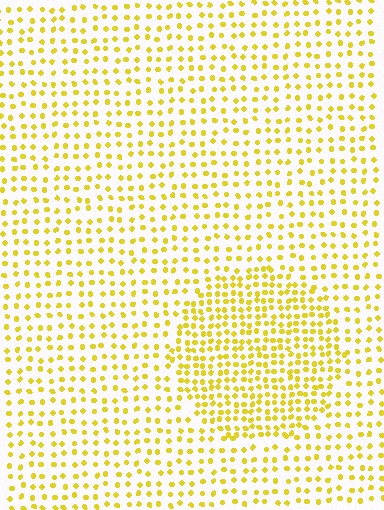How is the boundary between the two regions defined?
The boundary is defined by a change in element density (approximately 1.8x ratio). All elements are the same color, size, and shape.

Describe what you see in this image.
The image contains small yellow elements arranged at two different densities. A circle-shaped region is visible where the elements are more densely packed than the surrounding area.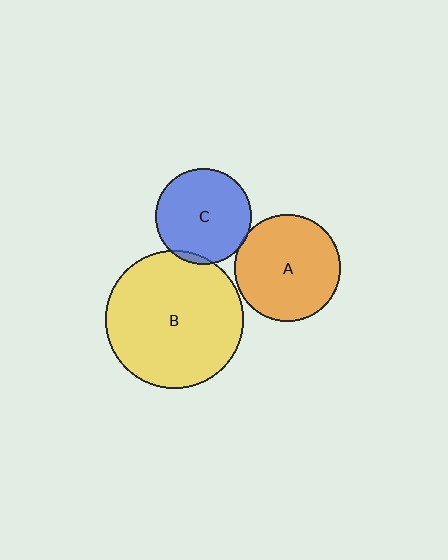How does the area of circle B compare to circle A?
Approximately 1.7 times.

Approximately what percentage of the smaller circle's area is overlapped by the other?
Approximately 5%.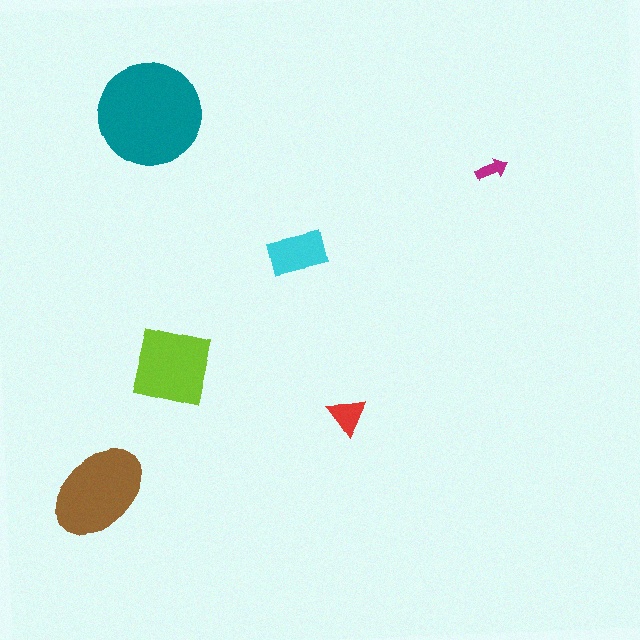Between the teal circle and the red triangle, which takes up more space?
The teal circle.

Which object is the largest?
The teal circle.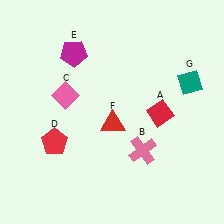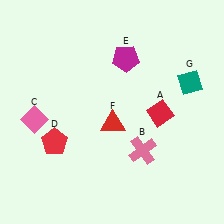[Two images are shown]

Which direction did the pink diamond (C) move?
The pink diamond (C) moved left.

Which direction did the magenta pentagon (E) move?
The magenta pentagon (E) moved right.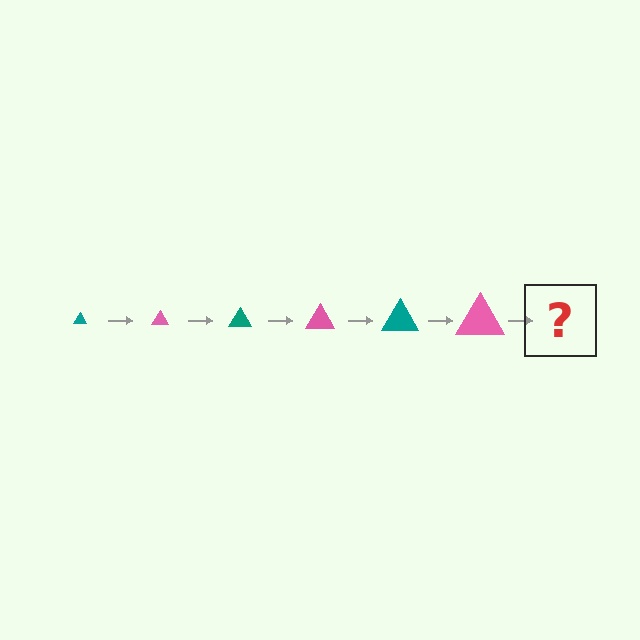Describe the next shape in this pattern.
It should be a teal triangle, larger than the previous one.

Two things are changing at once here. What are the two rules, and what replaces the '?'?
The two rules are that the triangle grows larger each step and the color cycles through teal and pink. The '?' should be a teal triangle, larger than the previous one.